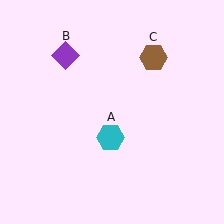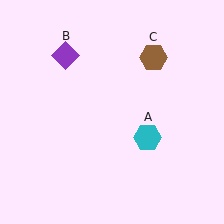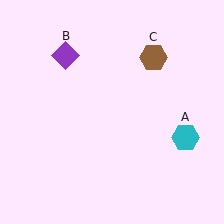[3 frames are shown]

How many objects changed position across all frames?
1 object changed position: cyan hexagon (object A).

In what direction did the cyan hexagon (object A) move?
The cyan hexagon (object A) moved right.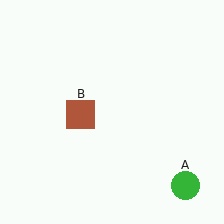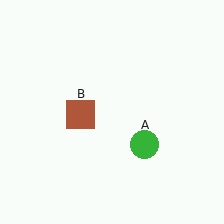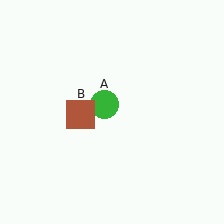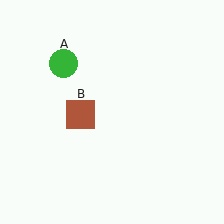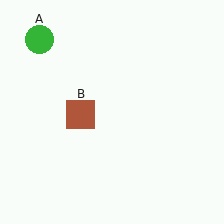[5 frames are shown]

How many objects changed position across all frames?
1 object changed position: green circle (object A).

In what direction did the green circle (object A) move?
The green circle (object A) moved up and to the left.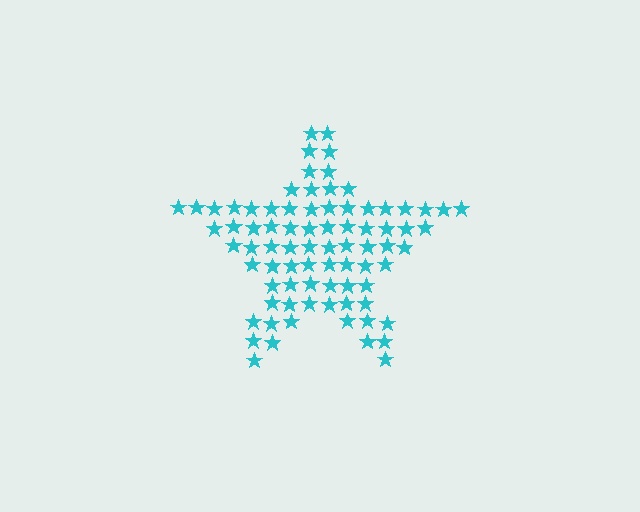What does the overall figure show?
The overall figure shows a star.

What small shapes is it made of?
It is made of small stars.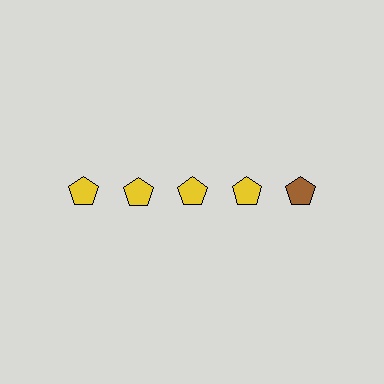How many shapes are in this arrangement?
There are 5 shapes arranged in a grid pattern.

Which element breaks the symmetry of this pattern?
The brown pentagon in the top row, rightmost column breaks the symmetry. All other shapes are yellow pentagons.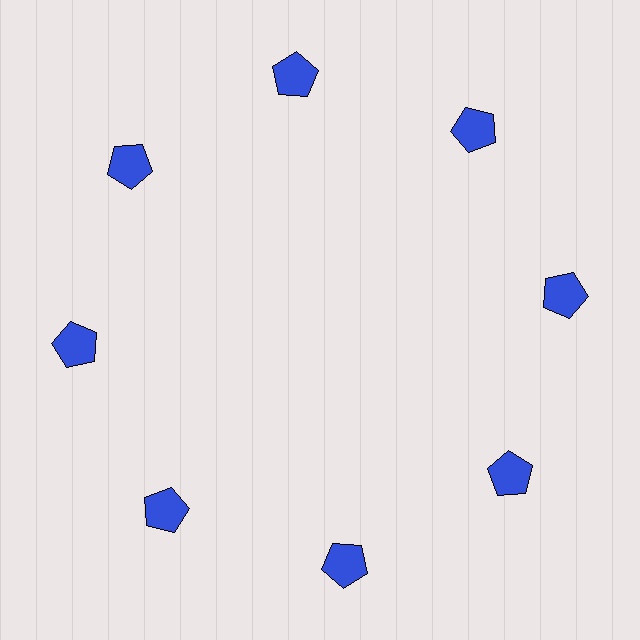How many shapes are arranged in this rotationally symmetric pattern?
There are 8 shapes, arranged in 8 groups of 1.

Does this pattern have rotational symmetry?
Yes, this pattern has 8-fold rotational symmetry. It looks the same after rotating 45 degrees around the center.